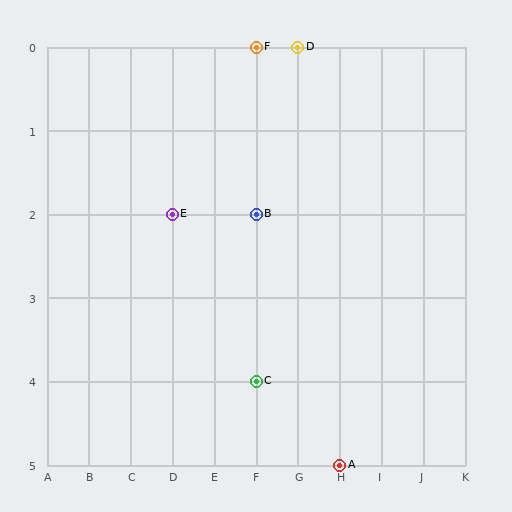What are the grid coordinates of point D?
Point D is at grid coordinates (G, 0).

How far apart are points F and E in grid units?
Points F and E are 2 columns and 2 rows apart (about 2.8 grid units diagonally).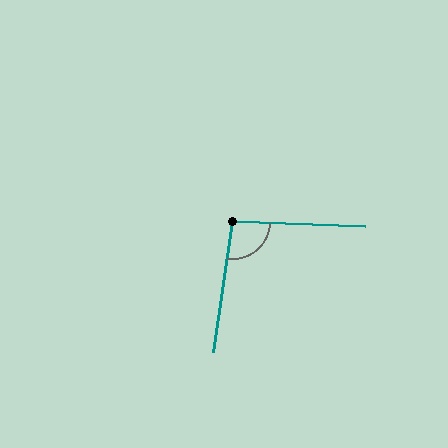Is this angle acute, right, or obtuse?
It is obtuse.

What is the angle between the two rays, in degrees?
Approximately 96 degrees.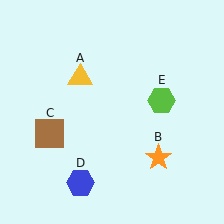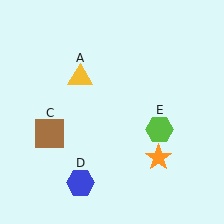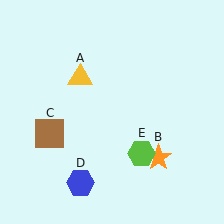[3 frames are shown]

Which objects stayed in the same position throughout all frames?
Yellow triangle (object A) and orange star (object B) and brown square (object C) and blue hexagon (object D) remained stationary.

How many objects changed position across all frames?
1 object changed position: lime hexagon (object E).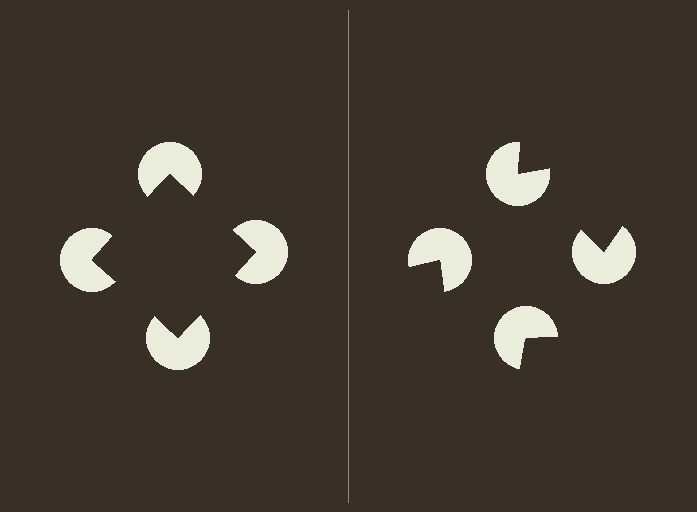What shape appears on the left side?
An illusory square.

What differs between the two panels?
The pac-man discs are positioned identically on both sides; only the wedge orientations differ. On the left they align to a square; on the right they are misaligned.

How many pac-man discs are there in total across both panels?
8 — 4 on each side.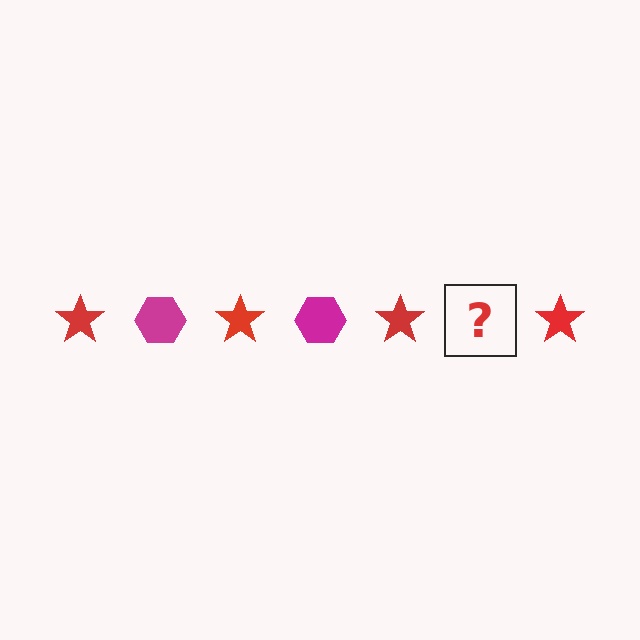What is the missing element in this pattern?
The missing element is a magenta hexagon.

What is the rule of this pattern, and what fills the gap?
The rule is that the pattern alternates between red star and magenta hexagon. The gap should be filled with a magenta hexagon.